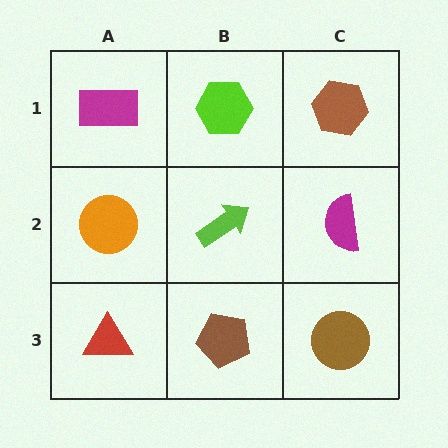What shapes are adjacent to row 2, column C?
A brown hexagon (row 1, column C), a brown circle (row 3, column C), a lime arrow (row 2, column B).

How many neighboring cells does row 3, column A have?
2.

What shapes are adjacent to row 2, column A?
A magenta rectangle (row 1, column A), a red triangle (row 3, column A), a lime arrow (row 2, column B).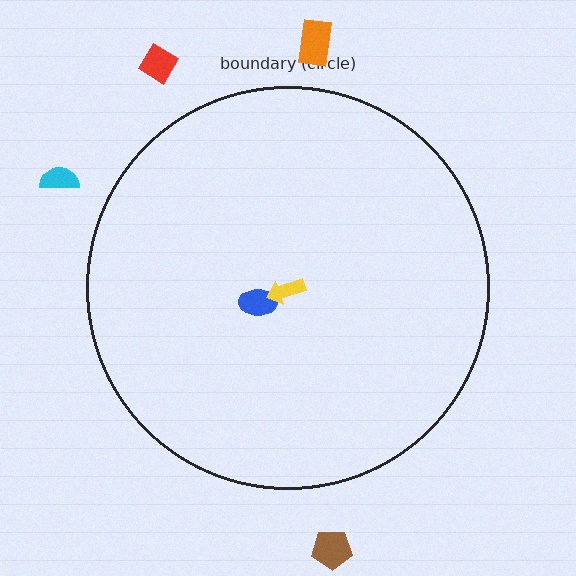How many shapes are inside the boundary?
2 inside, 4 outside.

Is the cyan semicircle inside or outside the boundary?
Outside.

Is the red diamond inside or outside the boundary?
Outside.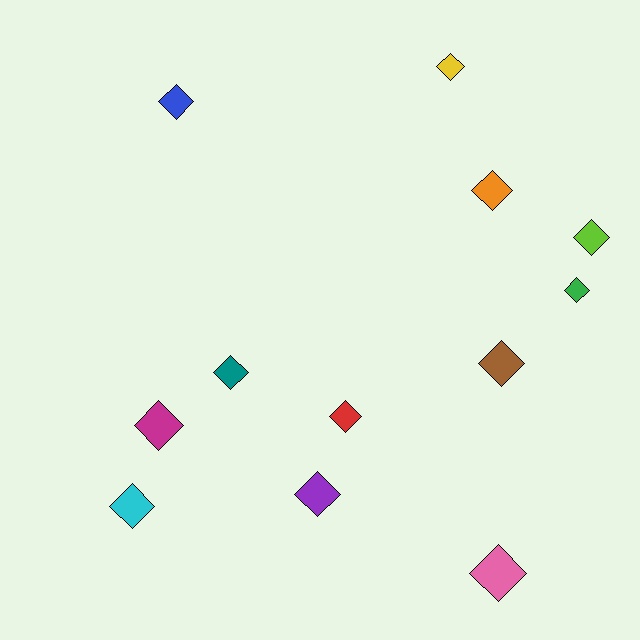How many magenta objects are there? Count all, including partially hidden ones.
There is 1 magenta object.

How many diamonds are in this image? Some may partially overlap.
There are 12 diamonds.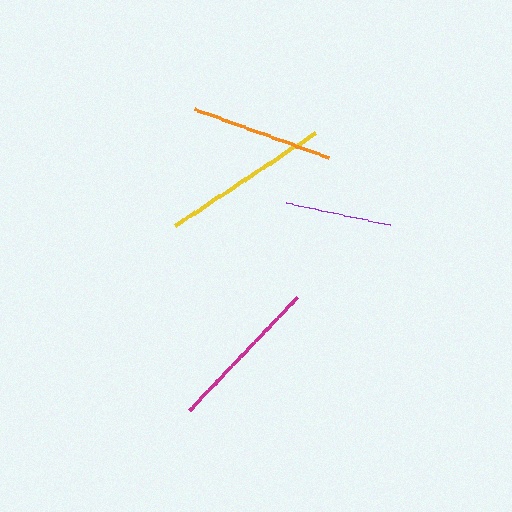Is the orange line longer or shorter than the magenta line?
The magenta line is longer than the orange line.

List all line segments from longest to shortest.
From longest to shortest: yellow, magenta, orange, purple.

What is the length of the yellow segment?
The yellow segment is approximately 167 pixels long.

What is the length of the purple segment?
The purple segment is approximately 106 pixels long.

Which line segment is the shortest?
The purple line is the shortest at approximately 106 pixels.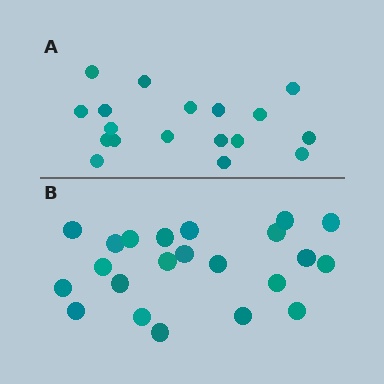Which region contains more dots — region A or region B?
Region B (the bottom region) has more dots.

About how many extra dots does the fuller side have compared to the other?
Region B has about 4 more dots than region A.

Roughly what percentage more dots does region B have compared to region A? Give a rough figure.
About 20% more.